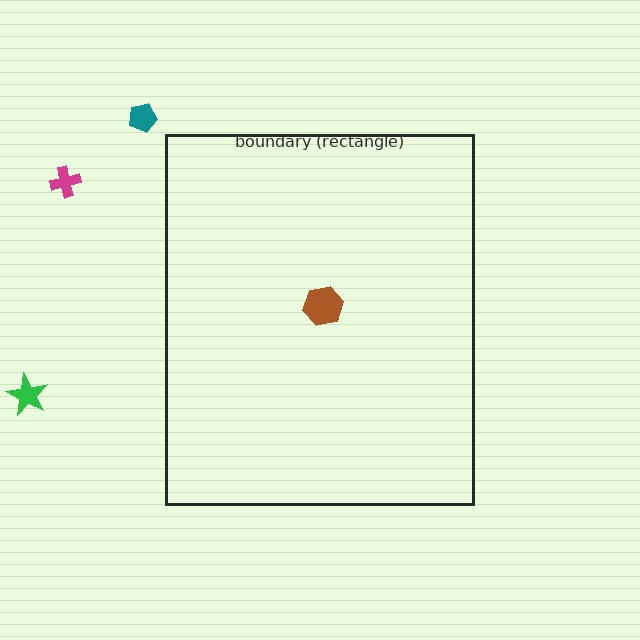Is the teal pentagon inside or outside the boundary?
Outside.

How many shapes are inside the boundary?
1 inside, 3 outside.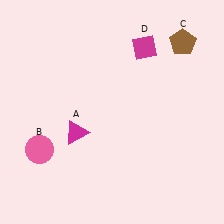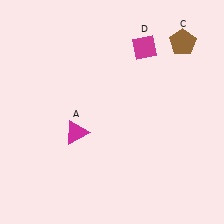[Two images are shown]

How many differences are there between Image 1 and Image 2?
There is 1 difference between the two images.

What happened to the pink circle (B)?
The pink circle (B) was removed in Image 2. It was in the bottom-left area of Image 1.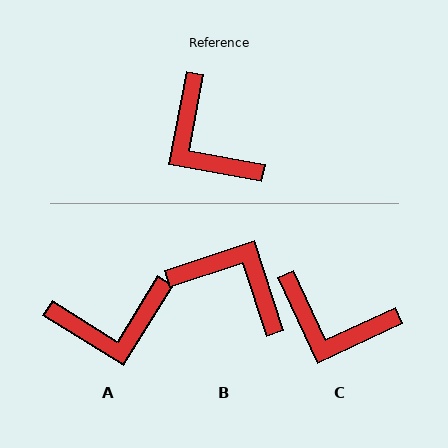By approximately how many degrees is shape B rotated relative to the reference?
Approximately 151 degrees clockwise.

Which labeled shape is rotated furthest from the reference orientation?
B, about 151 degrees away.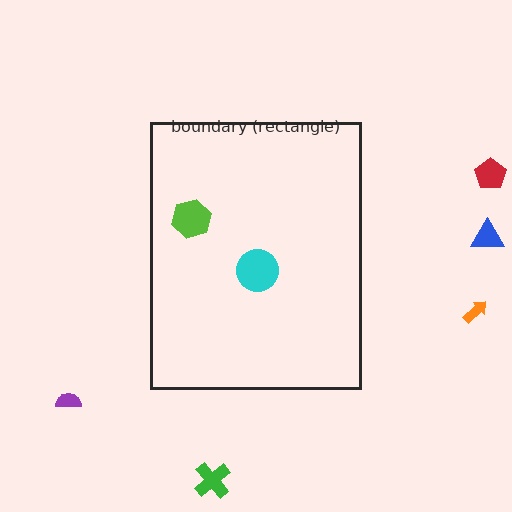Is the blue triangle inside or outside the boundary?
Outside.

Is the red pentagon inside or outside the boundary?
Outside.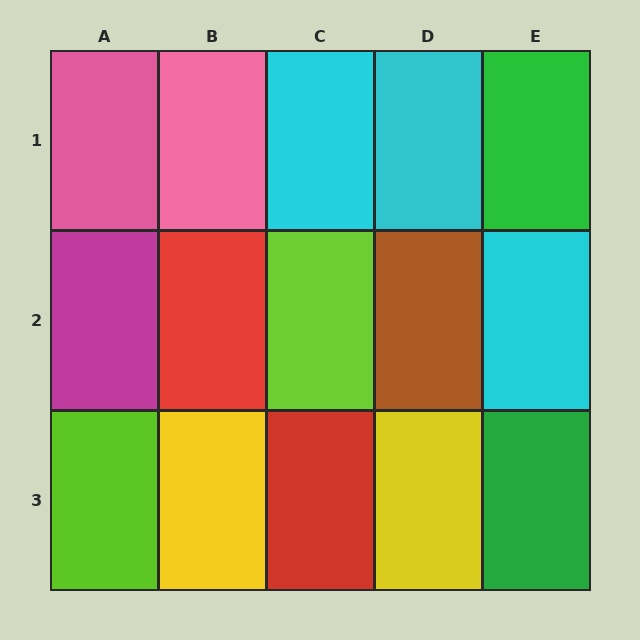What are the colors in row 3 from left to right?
Lime, yellow, red, yellow, green.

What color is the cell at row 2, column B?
Red.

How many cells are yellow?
2 cells are yellow.